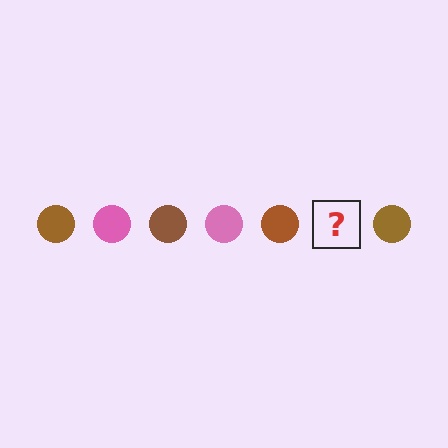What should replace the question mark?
The question mark should be replaced with a pink circle.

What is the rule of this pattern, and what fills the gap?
The rule is that the pattern cycles through brown, pink circles. The gap should be filled with a pink circle.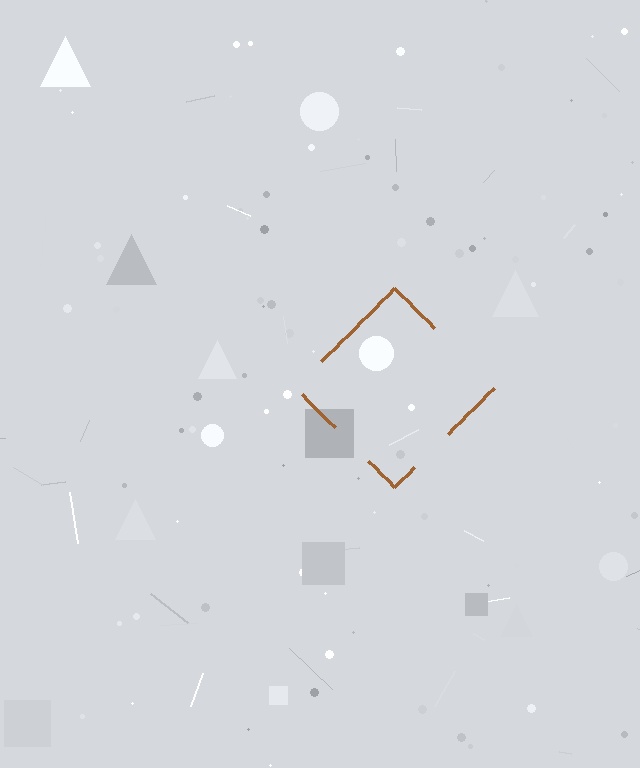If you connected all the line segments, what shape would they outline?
They would outline a diamond.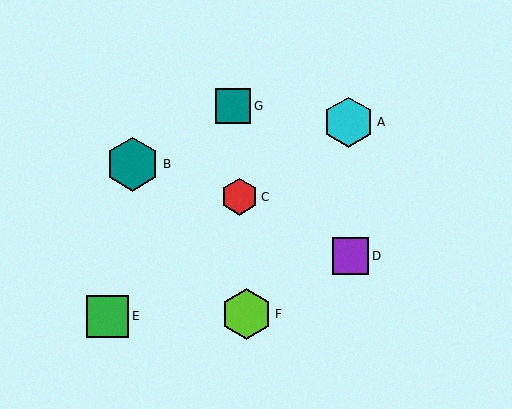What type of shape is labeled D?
Shape D is a purple square.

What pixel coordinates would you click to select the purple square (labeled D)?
Click at (351, 256) to select the purple square D.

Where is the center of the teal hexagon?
The center of the teal hexagon is at (133, 164).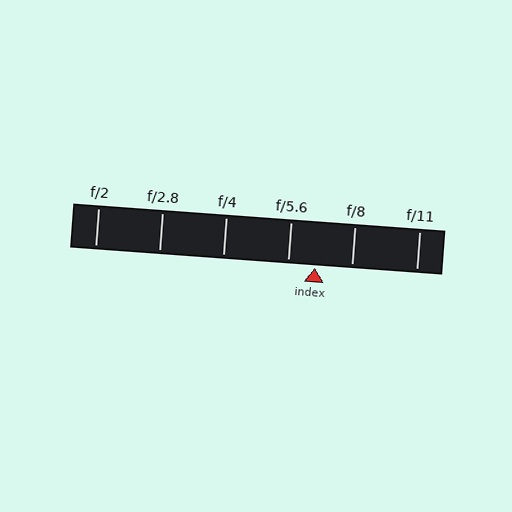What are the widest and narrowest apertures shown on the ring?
The widest aperture shown is f/2 and the narrowest is f/11.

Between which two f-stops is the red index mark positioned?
The index mark is between f/5.6 and f/8.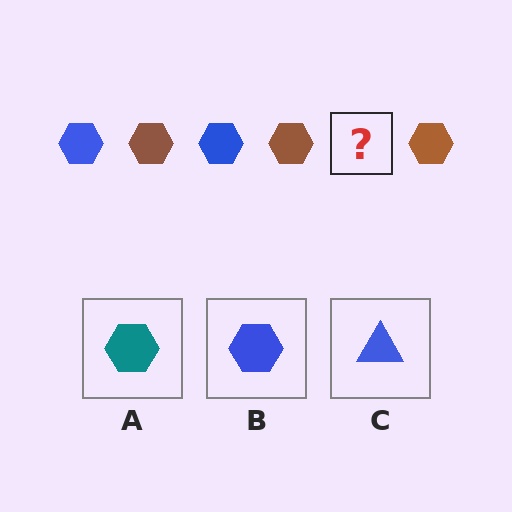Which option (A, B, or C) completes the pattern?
B.